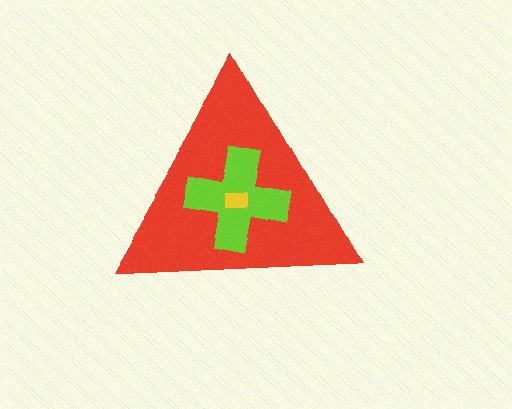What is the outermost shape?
The red triangle.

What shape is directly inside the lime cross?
The yellow rectangle.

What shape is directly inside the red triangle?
The lime cross.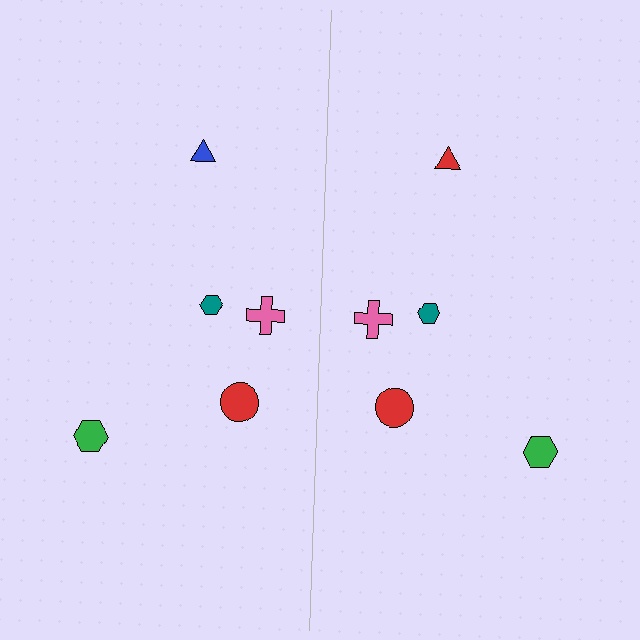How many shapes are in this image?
There are 10 shapes in this image.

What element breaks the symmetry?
The red triangle on the right side breaks the symmetry — its mirror counterpart is blue.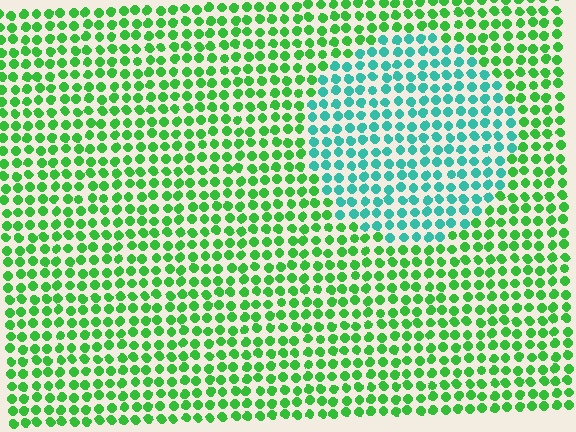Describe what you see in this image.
The image is filled with small green elements in a uniform arrangement. A circle-shaped region is visible where the elements are tinted to a slightly different hue, forming a subtle color boundary.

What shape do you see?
I see a circle.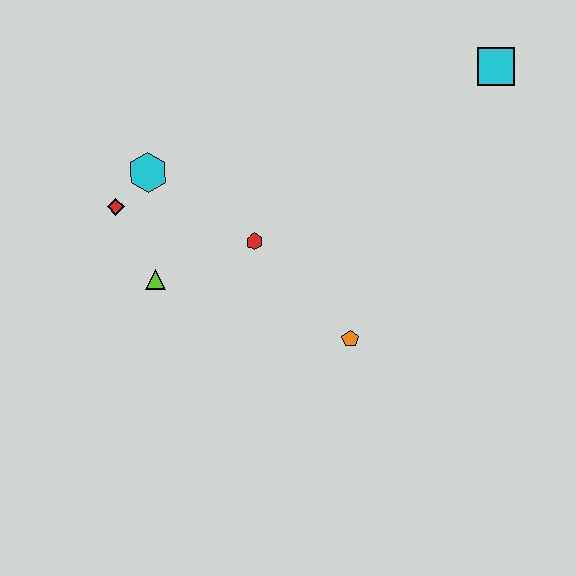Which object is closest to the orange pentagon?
The red hexagon is closest to the orange pentagon.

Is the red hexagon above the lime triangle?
Yes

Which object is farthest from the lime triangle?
The cyan square is farthest from the lime triangle.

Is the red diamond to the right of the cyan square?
No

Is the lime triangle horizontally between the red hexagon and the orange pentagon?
No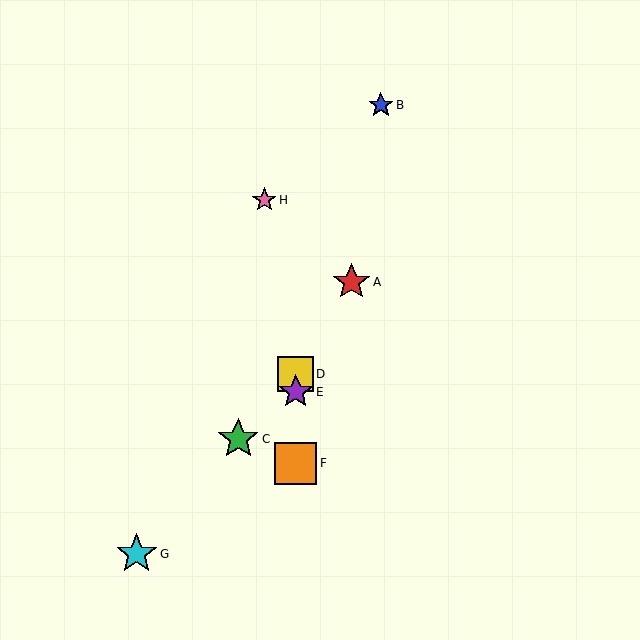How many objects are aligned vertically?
3 objects (D, E, F) are aligned vertically.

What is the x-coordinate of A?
Object A is at x≈351.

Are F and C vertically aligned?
No, F is at x≈296 and C is at x≈238.